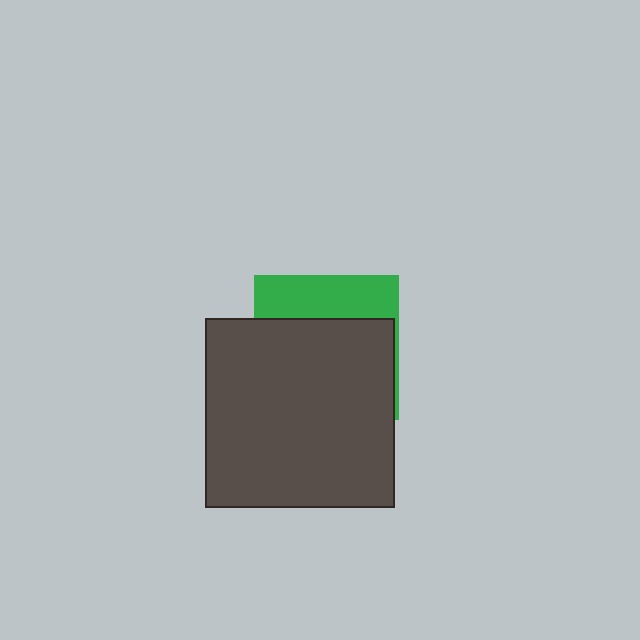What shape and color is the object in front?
The object in front is a dark gray square.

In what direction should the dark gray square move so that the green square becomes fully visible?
The dark gray square should move down. That is the shortest direction to clear the overlap and leave the green square fully visible.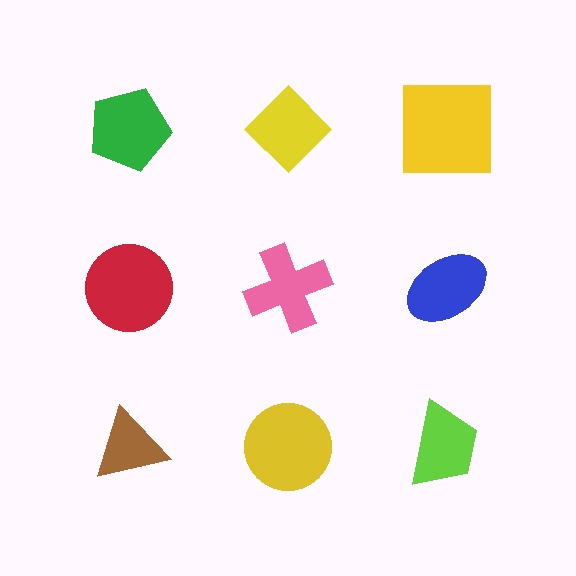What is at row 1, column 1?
A green pentagon.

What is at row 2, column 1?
A red circle.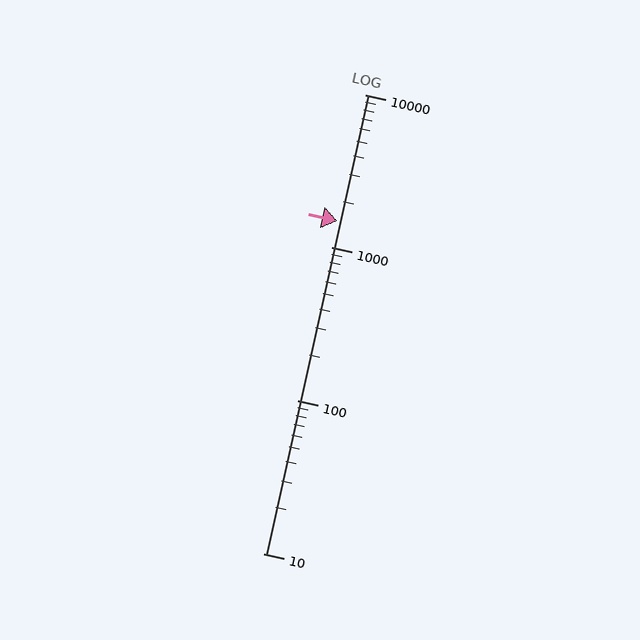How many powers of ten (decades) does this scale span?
The scale spans 3 decades, from 10 to 10000.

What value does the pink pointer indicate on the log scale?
The pointer indicates approximately 1500.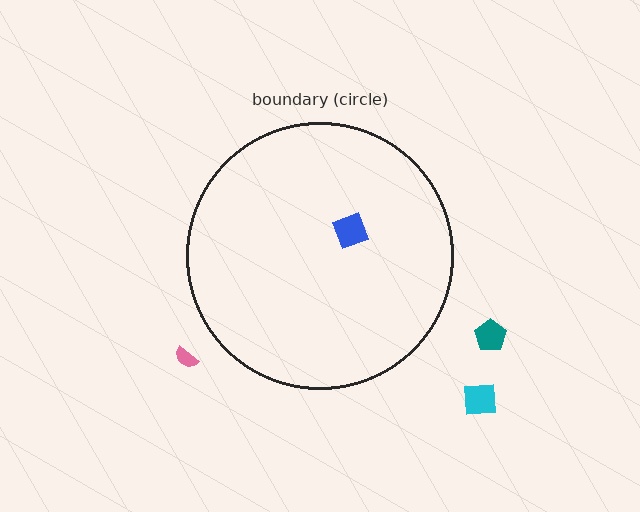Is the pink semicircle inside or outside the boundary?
Outside.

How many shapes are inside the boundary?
1 inside, 3 outside.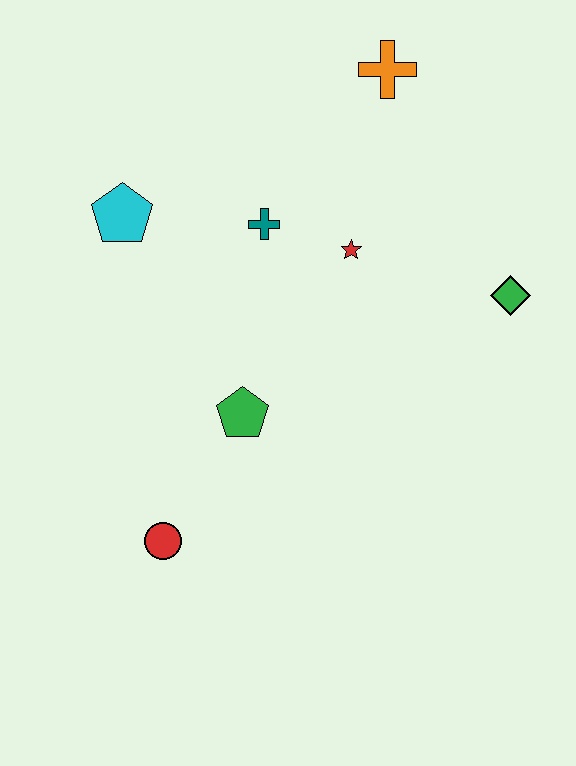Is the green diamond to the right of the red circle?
Yes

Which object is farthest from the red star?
The red circle is farthest from the red star.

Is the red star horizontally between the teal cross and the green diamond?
Yes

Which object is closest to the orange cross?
The red star is closest to the orange cross.